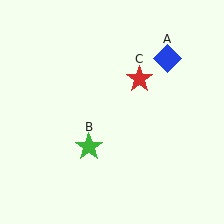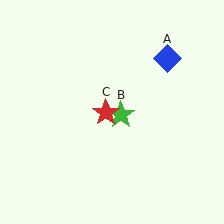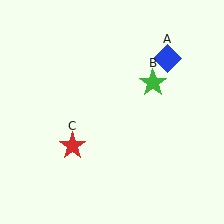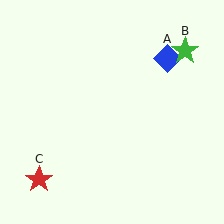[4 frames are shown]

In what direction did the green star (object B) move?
The green star (object B) moved up and to the right.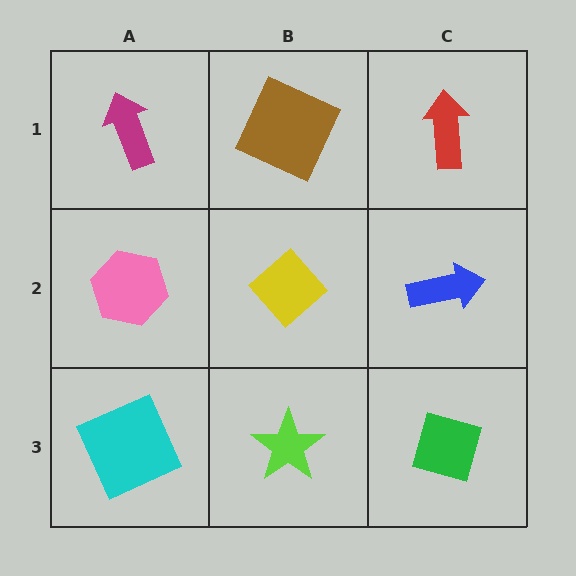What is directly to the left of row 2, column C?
A yellow diamond.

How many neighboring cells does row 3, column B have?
3.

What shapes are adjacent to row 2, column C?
A red arrow (row 1, column C), a green diamond (row 3, column C), a yellow diamond (row 2, column B).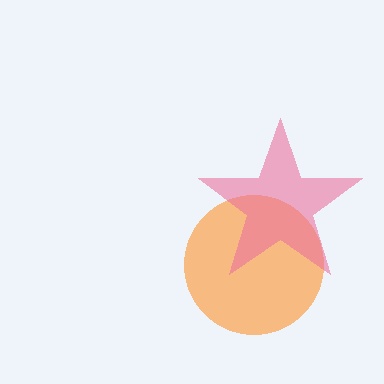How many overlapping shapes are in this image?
There are 2 overlapping shapes in the image.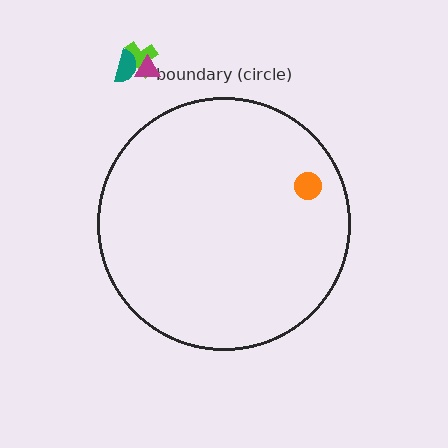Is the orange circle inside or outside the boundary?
Inside.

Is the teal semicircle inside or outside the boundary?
Outside.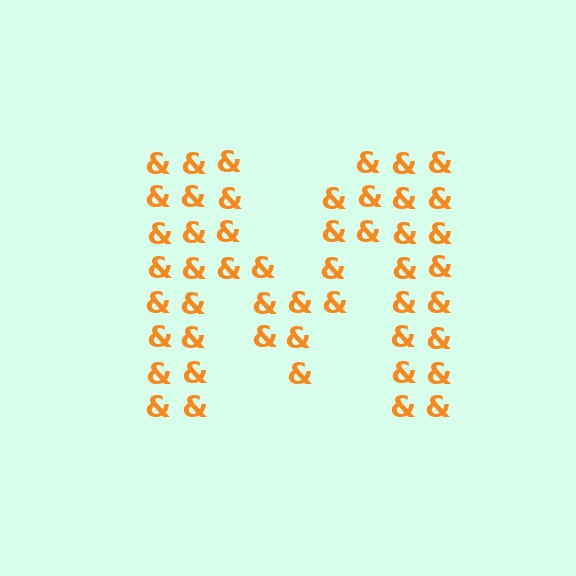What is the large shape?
The large shape is the letter M.